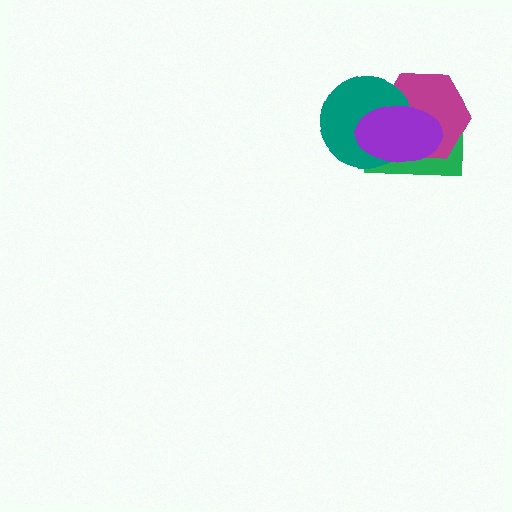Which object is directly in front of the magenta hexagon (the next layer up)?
The teal circle is directly in front of the magenta hexagon.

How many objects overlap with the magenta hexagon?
3 objects overlap with the magenta hexagon.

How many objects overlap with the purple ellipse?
3 objects overlap with the purple ellipse.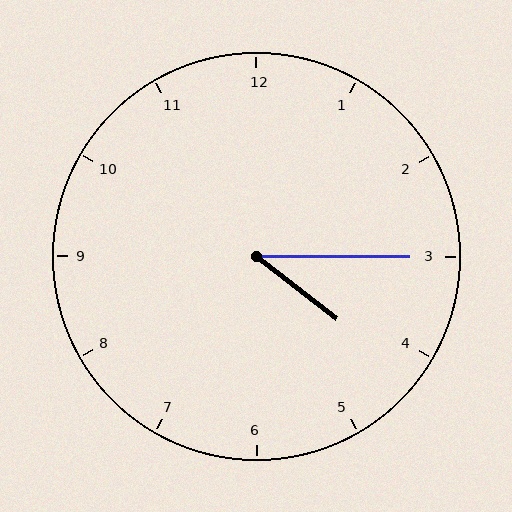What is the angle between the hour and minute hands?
Approximately 38 degrees.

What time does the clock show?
4:15.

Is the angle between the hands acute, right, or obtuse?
It is acute.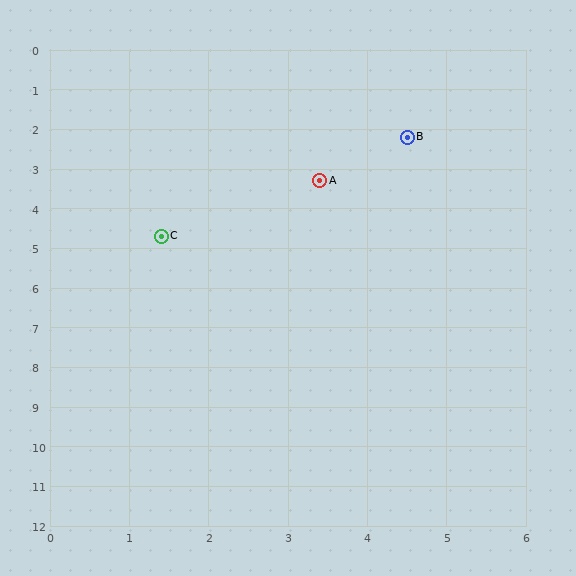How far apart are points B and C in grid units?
Points B and C are about 4.0 grid units apart.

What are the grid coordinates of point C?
Point C is at approximately (1.4, 4.7).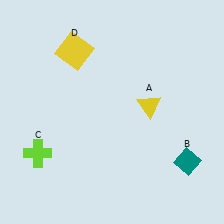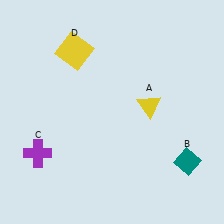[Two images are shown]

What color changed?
The cross (C) changed from lime in Image 1 to purple in Image 2.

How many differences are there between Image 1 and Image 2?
There is 1 difference between the two images.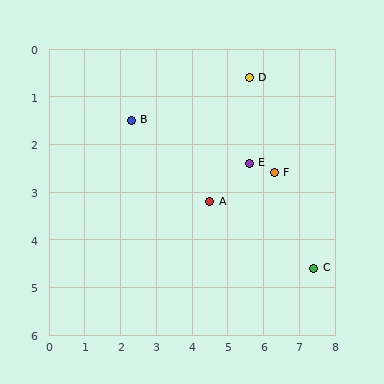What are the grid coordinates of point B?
Point B is at approximately (2.3, 1.5).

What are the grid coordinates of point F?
Point F is at approximately (6.3, 2.6).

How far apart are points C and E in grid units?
Points C and E are about 2.8 grid units apart.